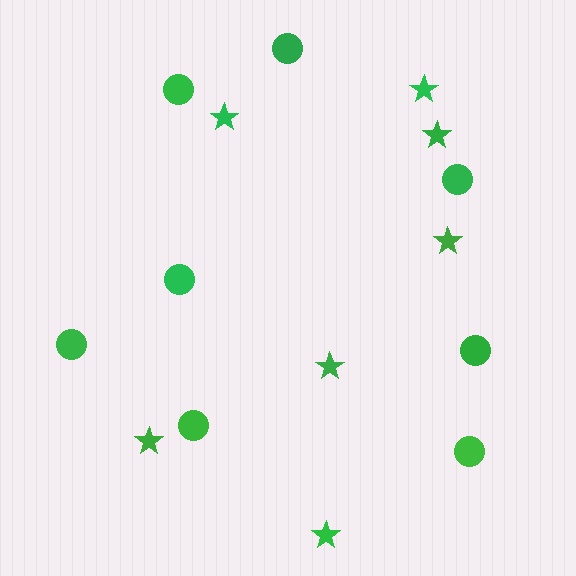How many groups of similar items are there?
There are 2 groups: one group of circles (8) and one group of stars (7).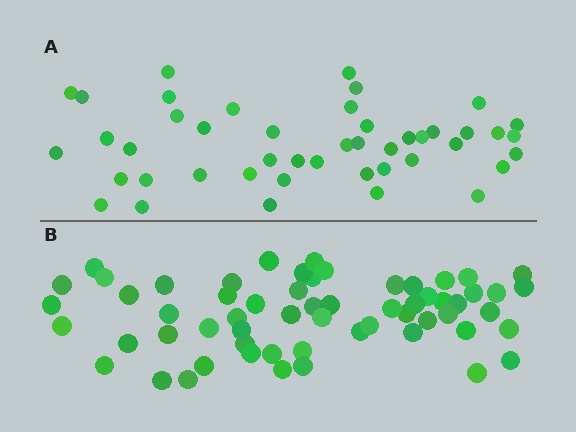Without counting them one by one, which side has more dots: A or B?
Region B (the bottom region) has more dots.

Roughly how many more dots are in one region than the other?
Region B has approximately 15 more dots than region A.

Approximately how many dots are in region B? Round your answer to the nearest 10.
About 60 dots.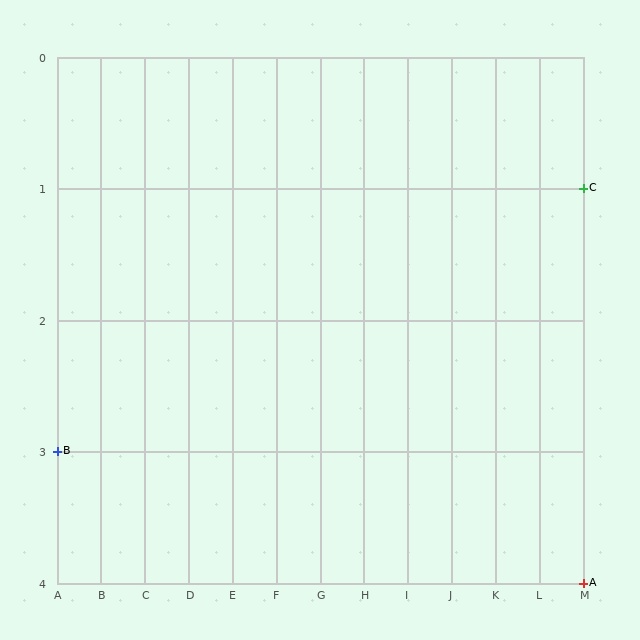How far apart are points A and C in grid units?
Points A and C are 3 rows apart.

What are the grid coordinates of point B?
Point B is at grid coordinates (A, 3).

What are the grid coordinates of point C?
Point C is at grid coordinates (M, 1).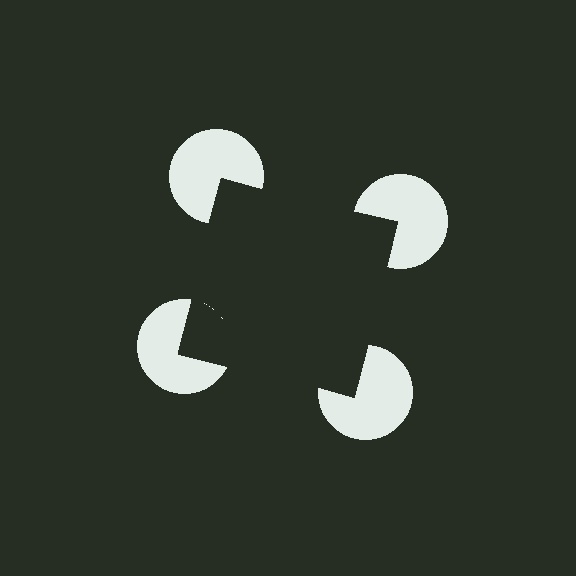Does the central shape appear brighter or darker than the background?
It typically appears slightly darker than the background, even though no actual brightness change is drawn.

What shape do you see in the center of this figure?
An illusory square — its edges are inferred from the aligned wedge cuts in the pac-man discs, not physically drawn.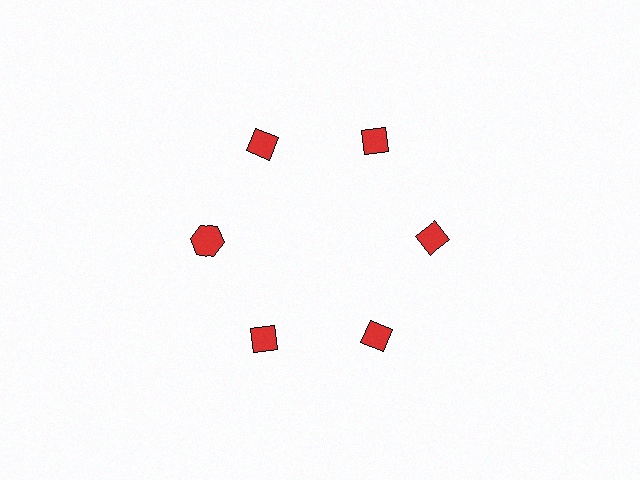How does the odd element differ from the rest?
It has a different shape: hexagon instead of diamond.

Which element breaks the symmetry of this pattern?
The red hexagon at roughly the 9 o'clock position breaks the symmetry. All other shapes are red diamonds.